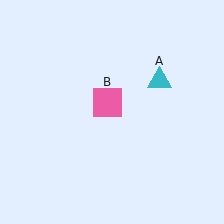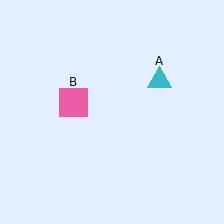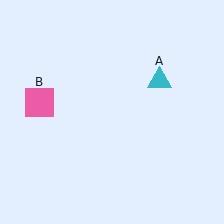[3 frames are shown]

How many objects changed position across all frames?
1 object changed position: pink square (object B).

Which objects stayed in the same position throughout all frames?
Cyan triangle (object A) remained stationary.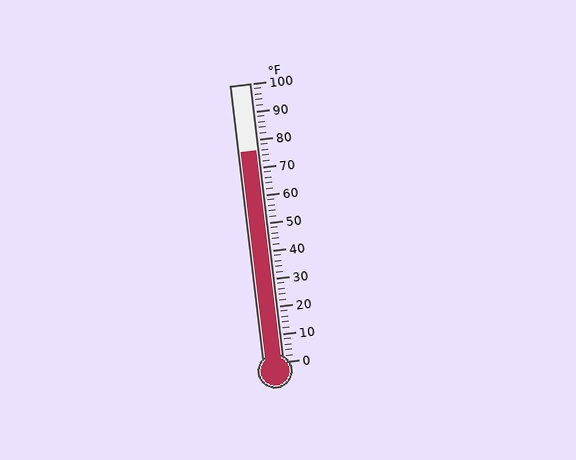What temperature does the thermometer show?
The thermometer shows approximately 76°F.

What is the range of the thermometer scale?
The thermometer scale ranges from 0°F to 100°F.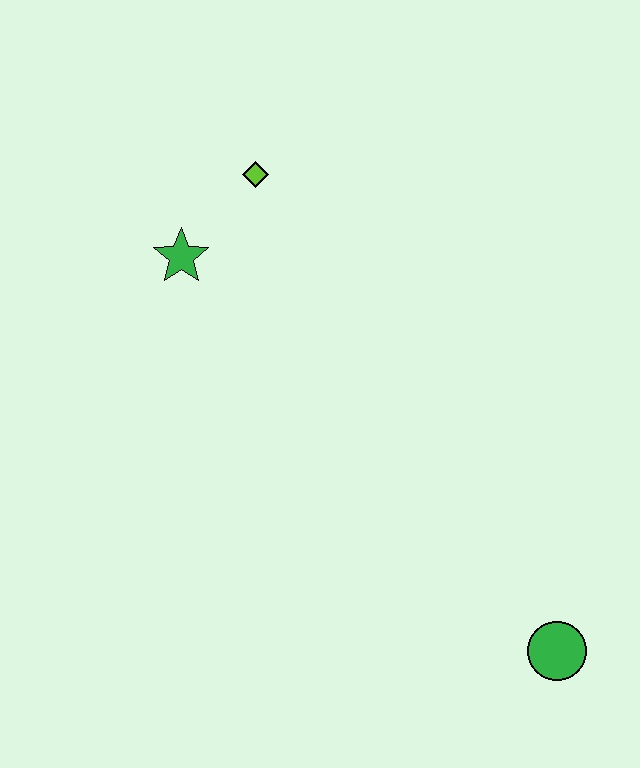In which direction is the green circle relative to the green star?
The green circle is below the green star.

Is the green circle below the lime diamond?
Yes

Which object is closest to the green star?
The lime diamond is closest to the green star.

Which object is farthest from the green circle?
The lime diamond is farthest from the green circle.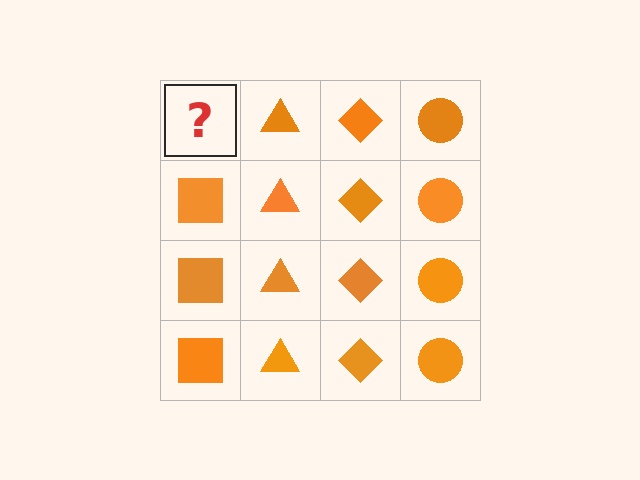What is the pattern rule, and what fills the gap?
The rule is that each column has a consistent shape. The gap should be filled with an orange square.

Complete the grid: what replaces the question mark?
The question mark should be replaced with an orange square.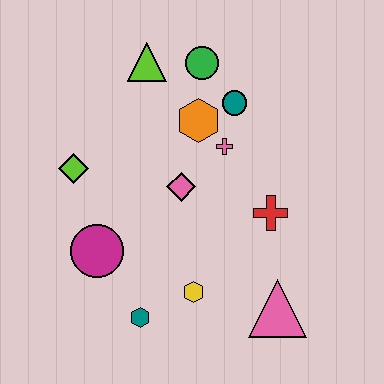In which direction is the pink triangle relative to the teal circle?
The pink triangle is below the teal circle.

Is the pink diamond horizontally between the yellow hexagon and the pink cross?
No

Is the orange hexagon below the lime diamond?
No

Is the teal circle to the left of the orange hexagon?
No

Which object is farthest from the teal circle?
The teal hexagon is farthest from the teal circle.